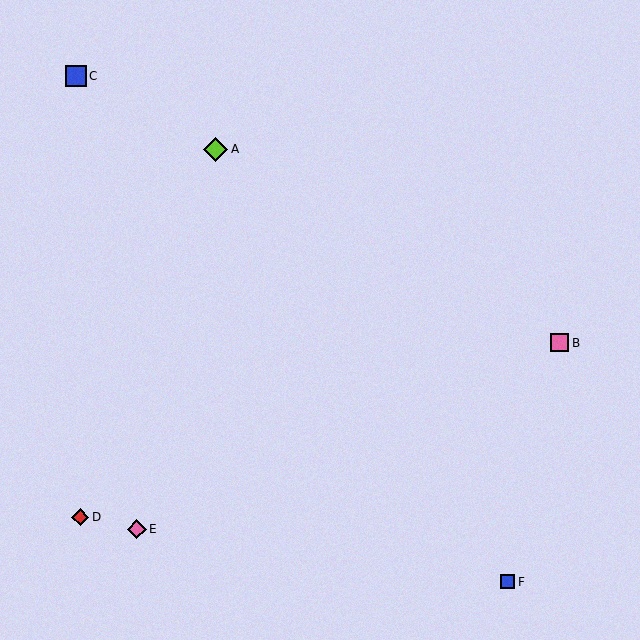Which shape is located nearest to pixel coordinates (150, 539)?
The pink diamond (labeled E) at (137, 529) is nearest to that location.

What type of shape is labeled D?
Shape D is a red diamond.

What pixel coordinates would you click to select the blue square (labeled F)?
Click at (508, 582) to select the blue square F.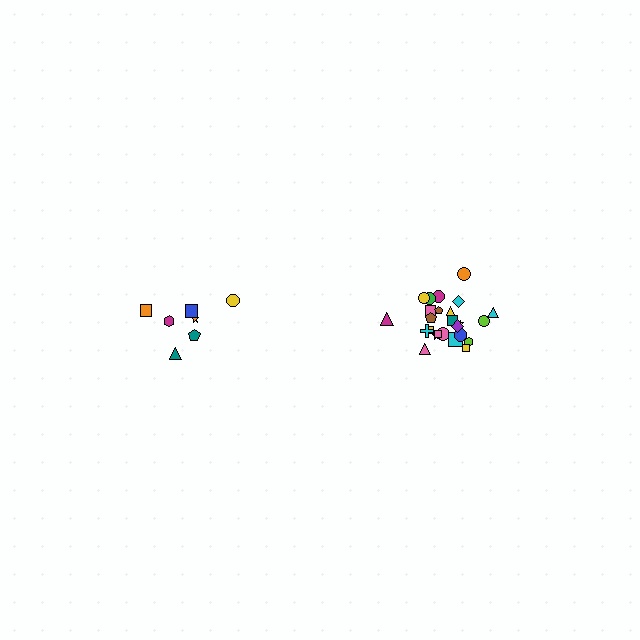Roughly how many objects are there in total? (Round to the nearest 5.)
Roughly 30 objects in total.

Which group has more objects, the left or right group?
The right group.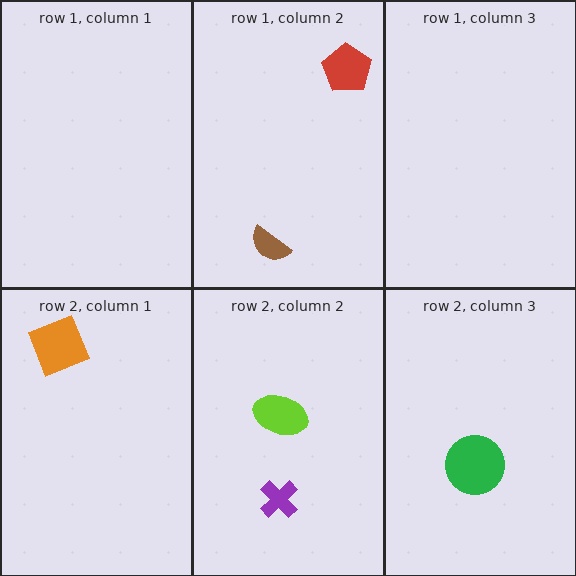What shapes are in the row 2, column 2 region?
The lime ellipse, the purple cross.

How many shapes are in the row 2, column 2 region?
2.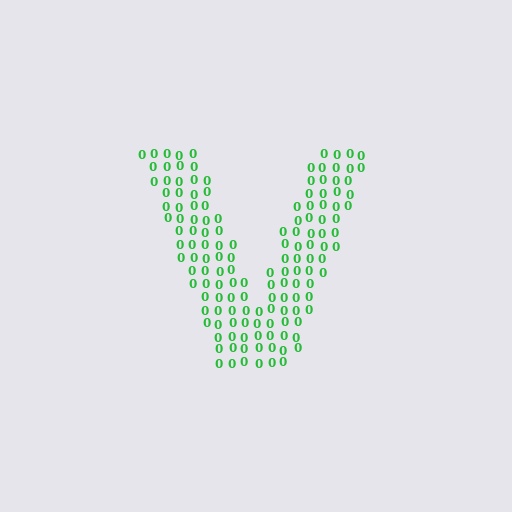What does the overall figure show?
The overall figure shows the letter V.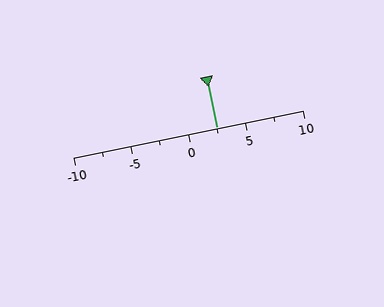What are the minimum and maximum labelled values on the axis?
The axis runs from -10 to 10.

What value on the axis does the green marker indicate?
The marker indicates approximately 2.5.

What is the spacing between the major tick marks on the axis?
The major ticks are spaced 5 apart.